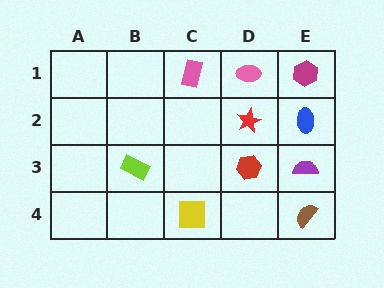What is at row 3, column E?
A purple semicircle.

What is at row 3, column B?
A lime rectangle.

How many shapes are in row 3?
3 shapes.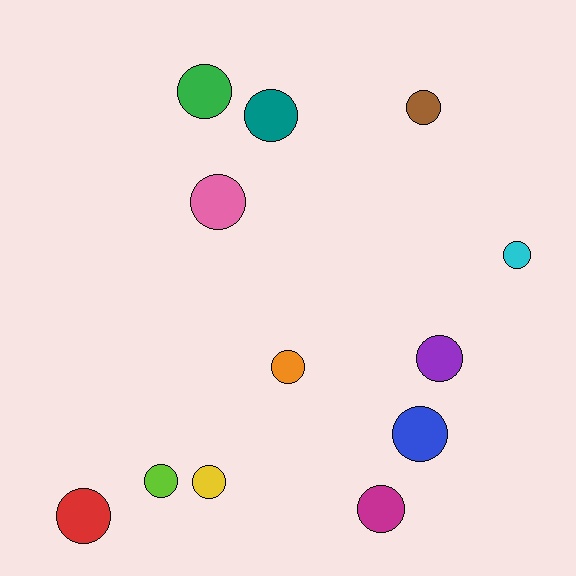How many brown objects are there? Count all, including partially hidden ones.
There is 1 brown object.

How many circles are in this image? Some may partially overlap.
There are 12 circles.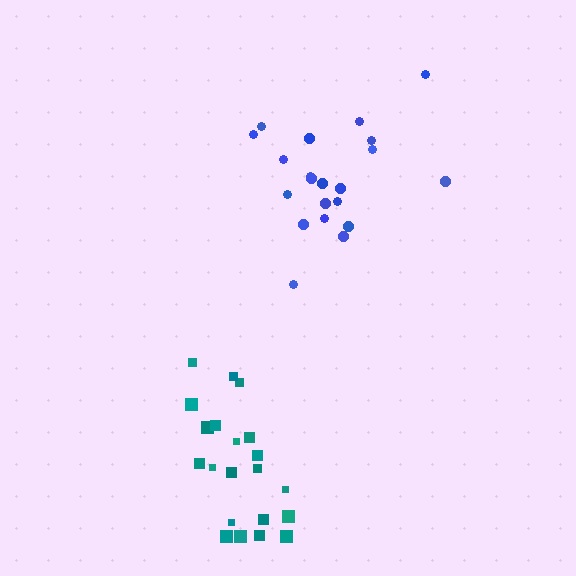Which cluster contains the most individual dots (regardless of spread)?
Blue (21).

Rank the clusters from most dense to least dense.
teal, blue.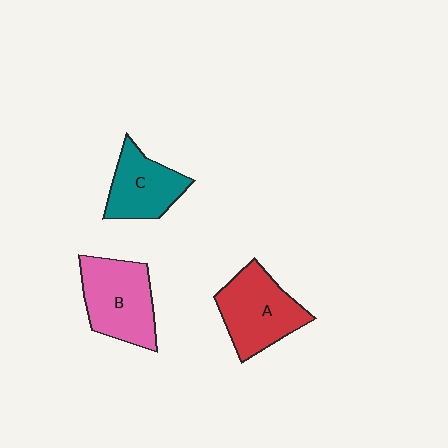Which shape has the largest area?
Shape B (pink).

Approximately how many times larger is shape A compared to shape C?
Approximately 1.3 times.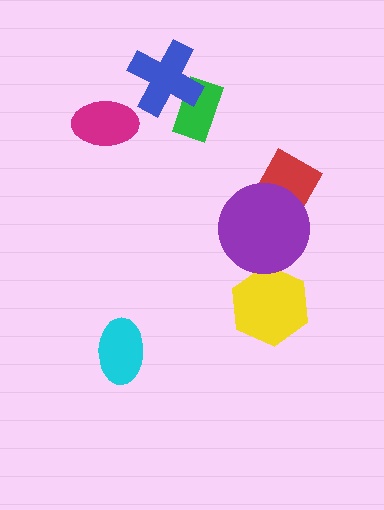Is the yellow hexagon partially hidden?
Yes, it is partially covered by another shape.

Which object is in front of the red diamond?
The purple circle is in front of the red diamond.